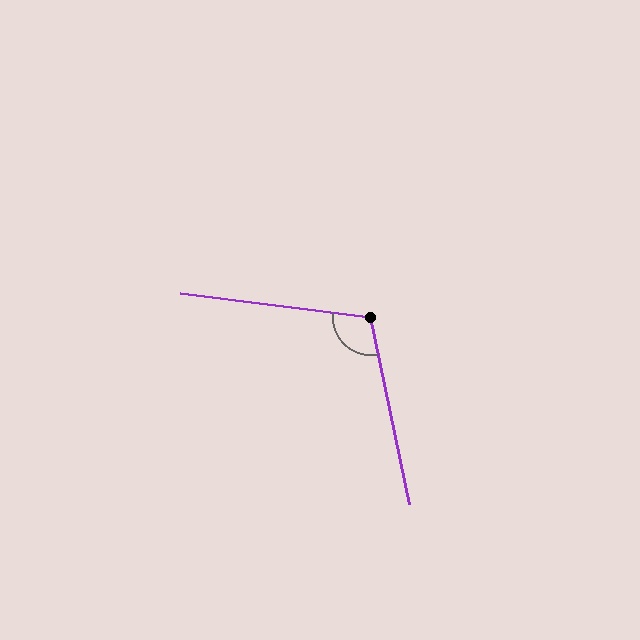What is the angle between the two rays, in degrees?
Approximately 109 degrees.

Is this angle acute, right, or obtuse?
It is obtuse.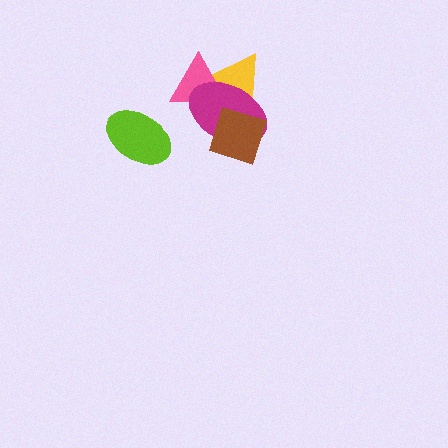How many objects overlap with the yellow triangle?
3 objects overlap with the yellow triangle.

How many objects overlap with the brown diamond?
2 objects overlap with the brown diamond.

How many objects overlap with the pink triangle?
2 objects overlap with the pink triangle.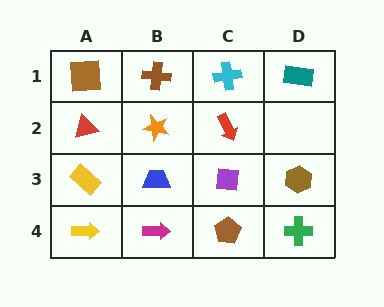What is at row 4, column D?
A green cross.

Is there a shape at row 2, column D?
No, that cell is empty.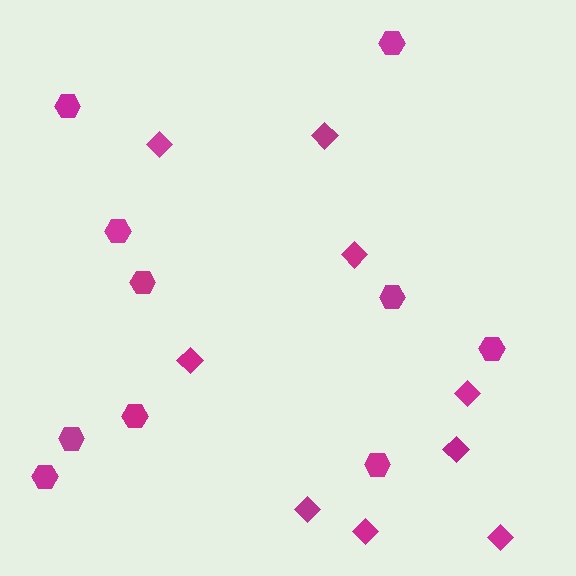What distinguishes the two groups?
There are 2 groups: one group of hexagons (10) and one group of diamonds (9).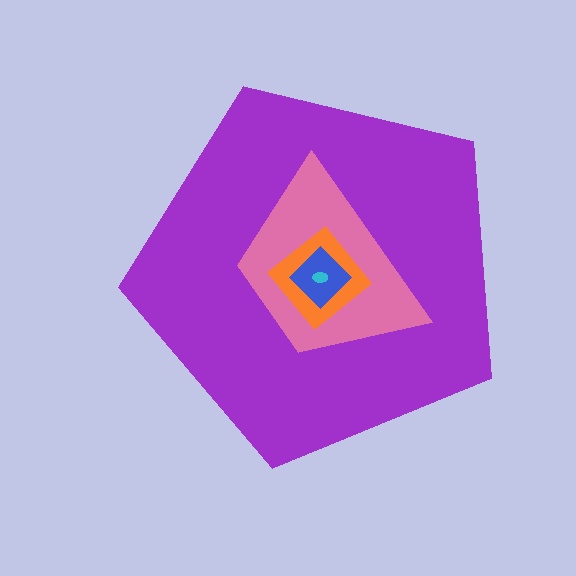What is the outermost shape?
The purple pentagon.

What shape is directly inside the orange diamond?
The blue diamond.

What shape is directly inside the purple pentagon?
The pink trapezoid.